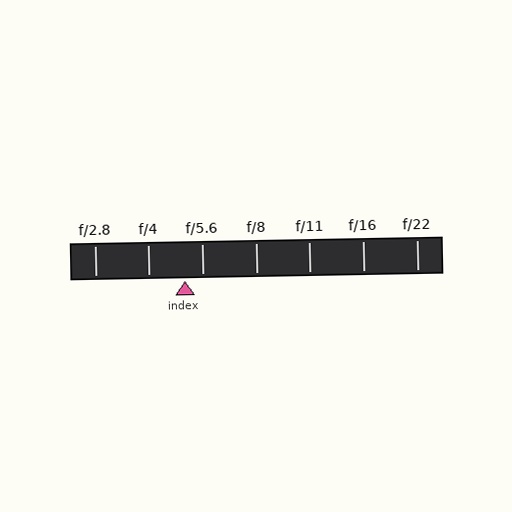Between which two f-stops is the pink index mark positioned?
The index mark is between f/4 and f/5.6.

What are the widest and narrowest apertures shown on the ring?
The widest aperture shown is f/2.8 and the narrowest is f/22.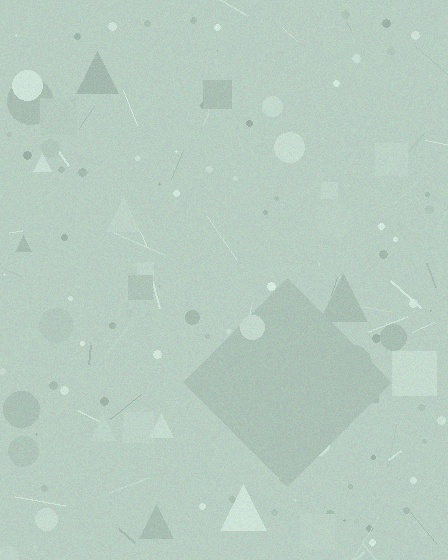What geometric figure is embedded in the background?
A diamond is embedded in the background.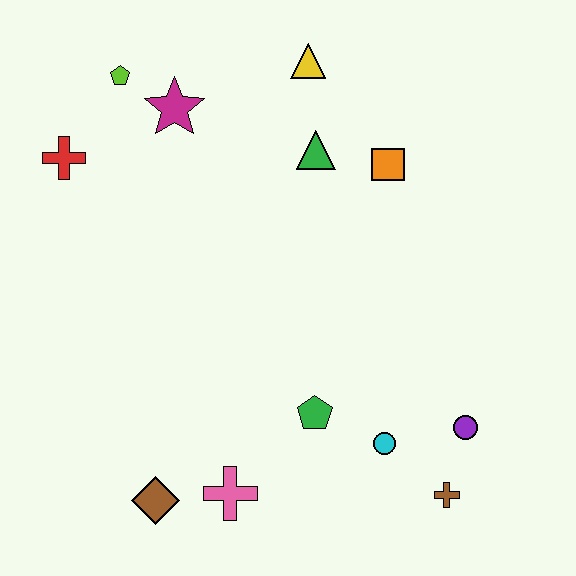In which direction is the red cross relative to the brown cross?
The red cross is to the left of the brown cross.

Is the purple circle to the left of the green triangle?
No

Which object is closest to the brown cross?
The purple circle is closest to the brown cross.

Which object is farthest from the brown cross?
The lime pentagon is farthest from the brown cross.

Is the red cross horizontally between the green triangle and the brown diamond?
No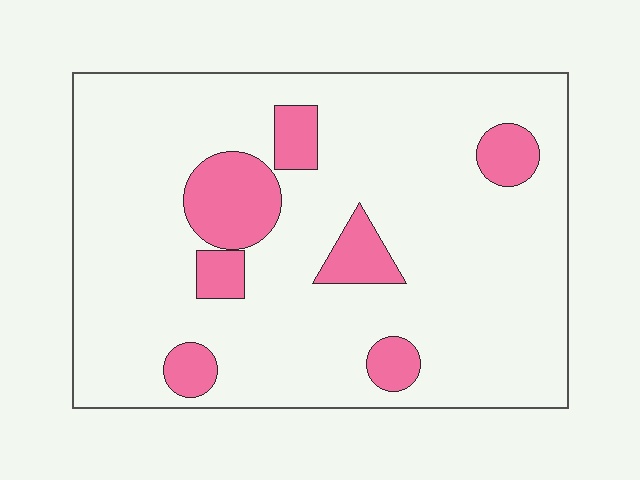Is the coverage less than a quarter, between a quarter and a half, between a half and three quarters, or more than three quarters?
Less than a quarter.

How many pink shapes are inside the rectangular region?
7.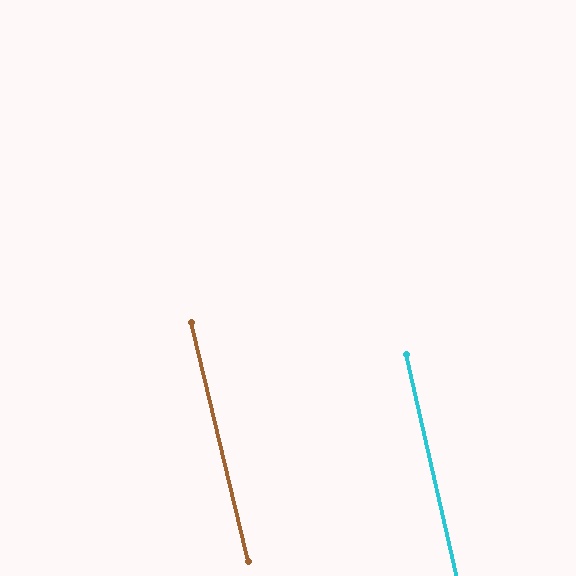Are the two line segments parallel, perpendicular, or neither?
Parallel — their directions differ by only 0.5°.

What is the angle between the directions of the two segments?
Approximately 0 degrees.